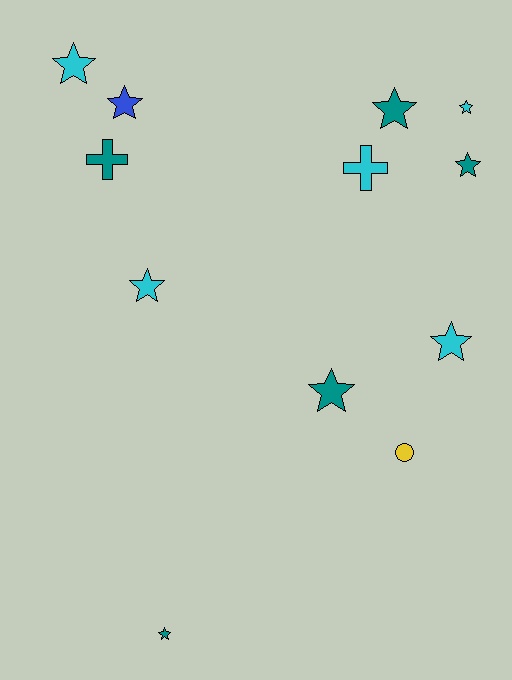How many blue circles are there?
There are no blue circles.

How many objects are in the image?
There are 12 objects.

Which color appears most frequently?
Cyan, with 5 objects.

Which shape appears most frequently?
Star, with 9 objects.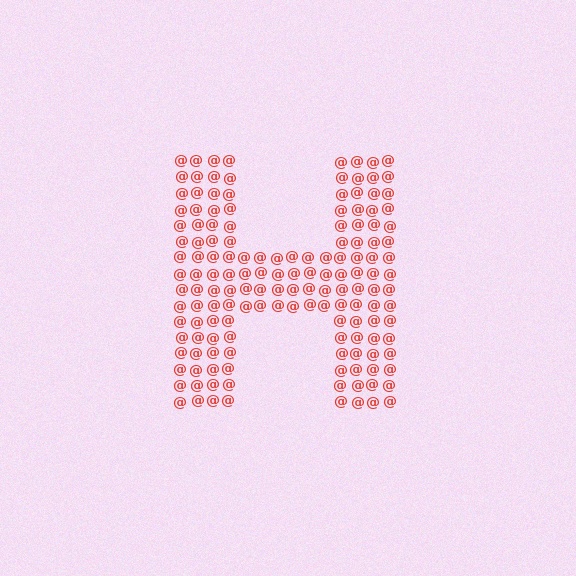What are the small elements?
The small elements are at signs.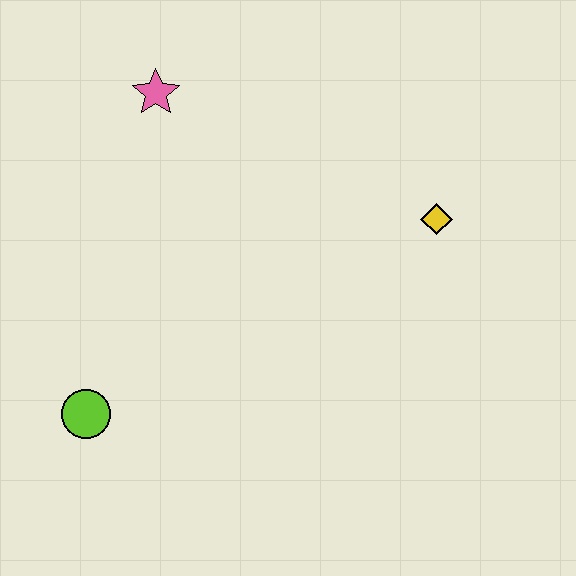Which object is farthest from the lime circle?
The yellow diamond is farthest from the lime circle.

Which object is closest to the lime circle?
The pink star is closest to the lime circle.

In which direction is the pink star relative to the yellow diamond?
The pink star is to the left of the yellow diamond.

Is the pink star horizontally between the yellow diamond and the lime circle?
Yes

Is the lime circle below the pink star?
Yes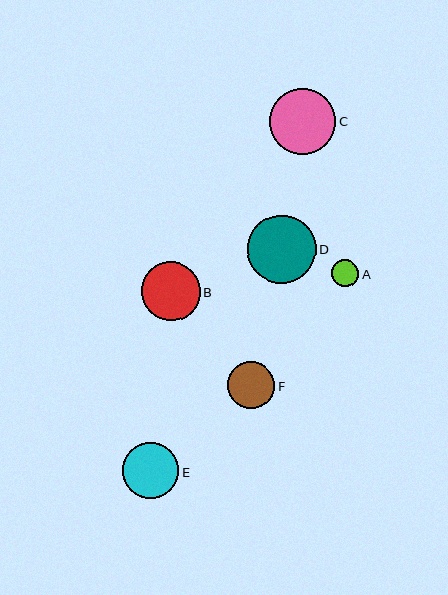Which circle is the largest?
Circle D is the largest with a size of approximately 68 pixels.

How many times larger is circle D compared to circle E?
Circle D is approximately 1.2 times the size of circle E.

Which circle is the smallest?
Circle A is the smallest with a size of approximately 27 pixels.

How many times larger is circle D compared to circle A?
Circle D is approximately 2.5 times the size of circle A.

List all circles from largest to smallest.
From largest to smallest: D, C, B, E, F, A.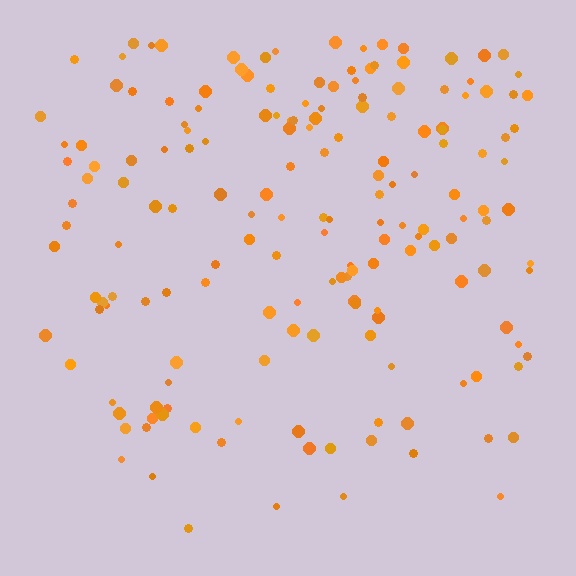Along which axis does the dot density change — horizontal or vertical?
Vertical.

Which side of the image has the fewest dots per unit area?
The bottom.